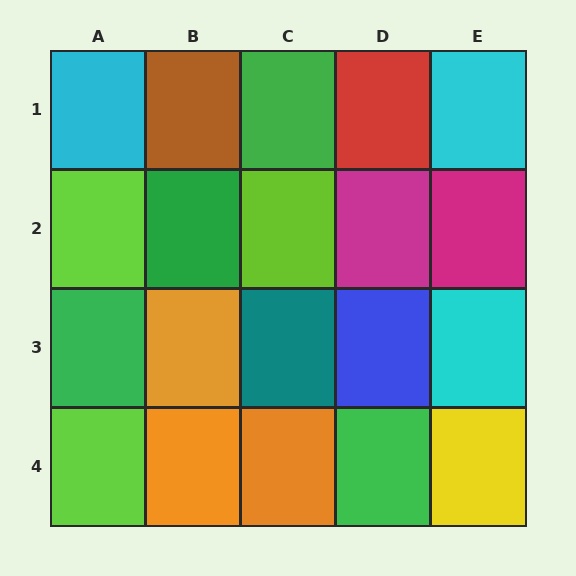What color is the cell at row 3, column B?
Orange.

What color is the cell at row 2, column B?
Green.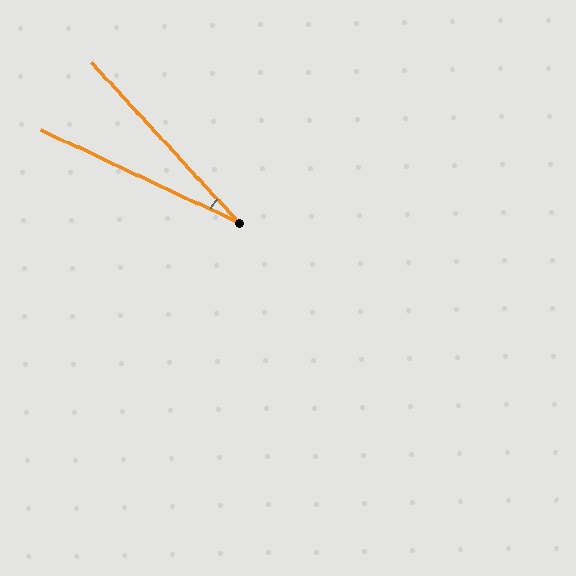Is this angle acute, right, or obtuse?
It is acute.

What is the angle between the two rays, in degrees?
Approximately 22 degrees.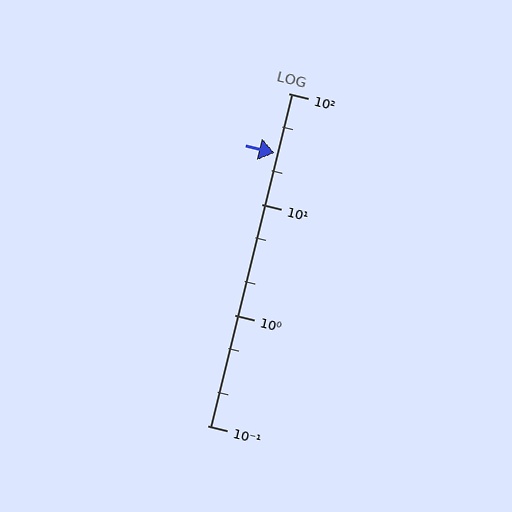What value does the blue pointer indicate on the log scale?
The pointer indicates approximately 29.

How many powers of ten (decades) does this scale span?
The scale spans 3 decades, from 0.1 to 100.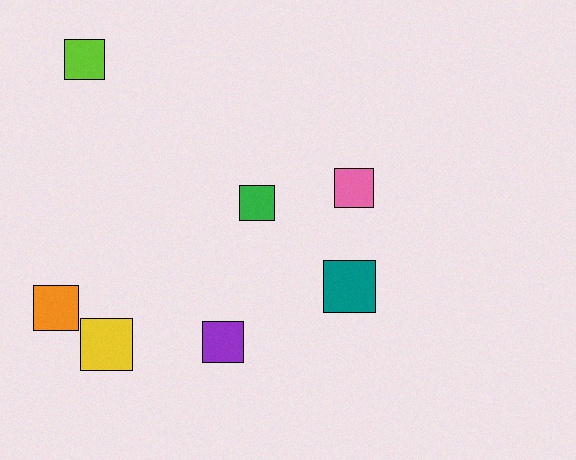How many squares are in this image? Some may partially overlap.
There are 7 squares.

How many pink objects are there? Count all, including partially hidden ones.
There is 1 pink object.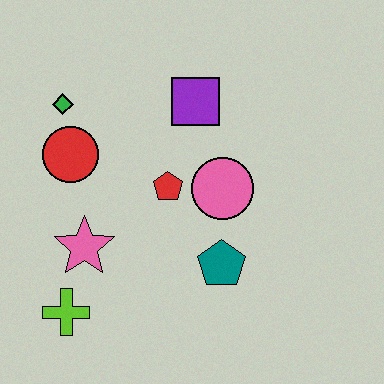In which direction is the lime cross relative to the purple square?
The lime cross is below the purple square.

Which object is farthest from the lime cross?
The purple square is farthest from the lime cross.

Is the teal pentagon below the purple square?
Yes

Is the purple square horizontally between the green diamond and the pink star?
No